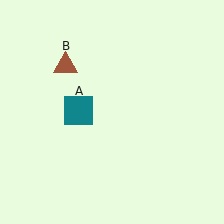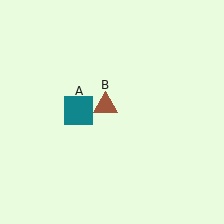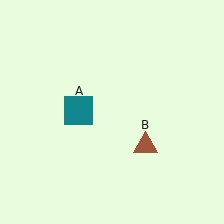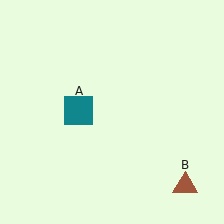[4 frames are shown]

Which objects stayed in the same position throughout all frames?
Teal square (object A) remained stationary.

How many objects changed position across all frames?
1 object changed position: brown triangle (object B).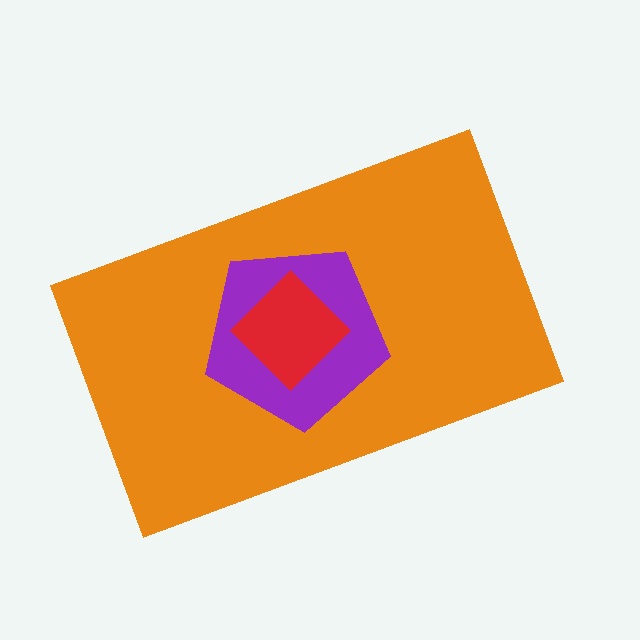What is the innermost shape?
The red diamond.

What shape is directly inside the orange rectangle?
The purple pentagon.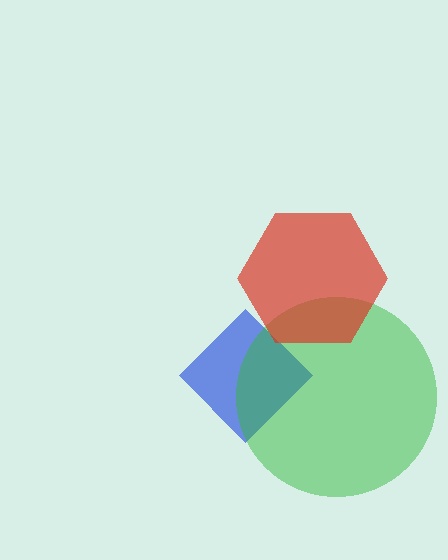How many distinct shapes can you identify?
There are 3 distinct shapes: a blue diamond, a green circle, a red hexagon.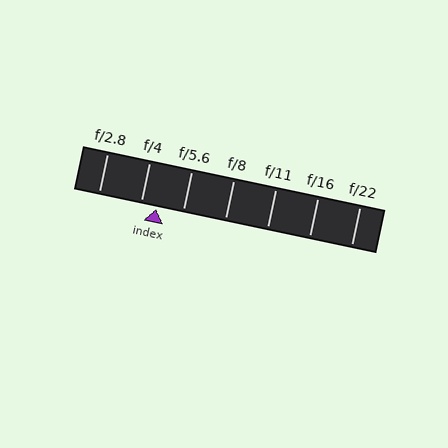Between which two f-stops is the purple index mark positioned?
The index mark is between f/4 and f/5.6.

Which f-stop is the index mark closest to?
The index mark is closest to f/4.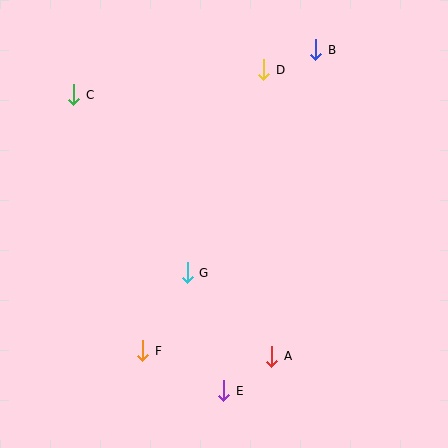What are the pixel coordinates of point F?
Point F is at (143, 351).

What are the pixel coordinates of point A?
Point A is at (272, 356).